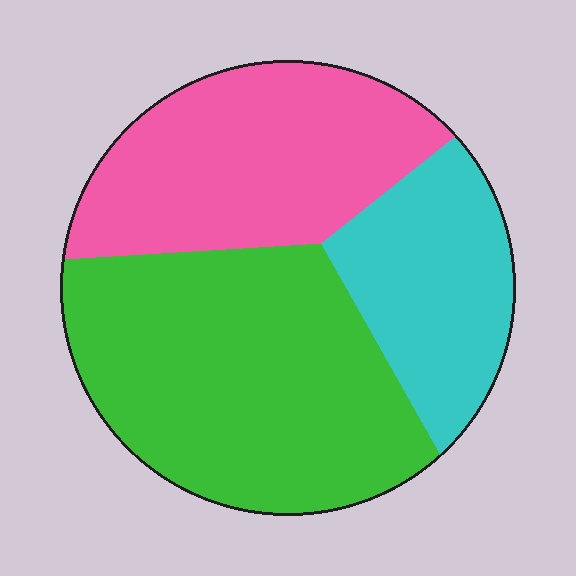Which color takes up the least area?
Cyan, at roughly 20%.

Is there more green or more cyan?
Green.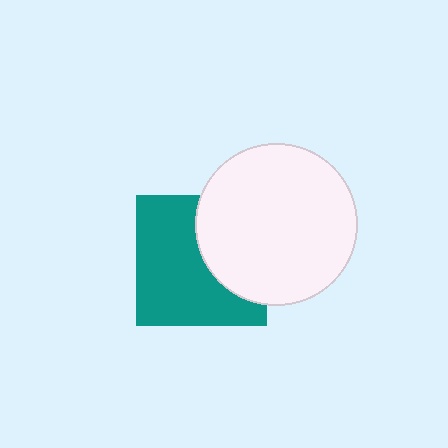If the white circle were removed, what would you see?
You would see the complete teal square.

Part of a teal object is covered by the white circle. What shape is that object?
It is a square.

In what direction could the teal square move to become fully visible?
The teal square could move left. That would shift it out from behind the white circle entirely.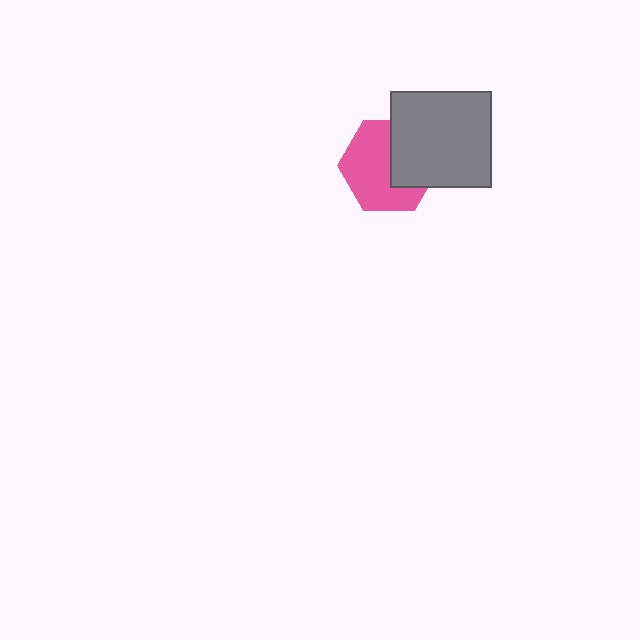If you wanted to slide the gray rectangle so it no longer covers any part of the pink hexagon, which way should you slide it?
Slide it right — that is the most direct way to separate the two shapes.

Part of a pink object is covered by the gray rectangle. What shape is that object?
It is a hexagon.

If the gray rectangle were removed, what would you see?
You would see the complete pink hexagon.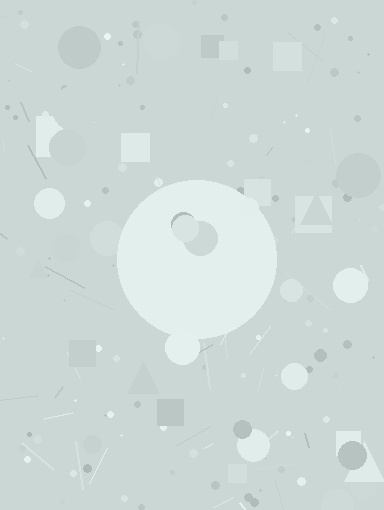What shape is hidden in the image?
A circle is hidden in the image.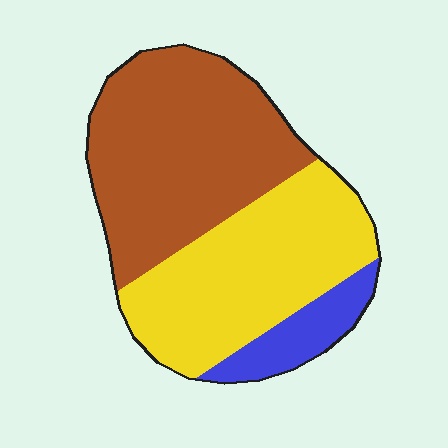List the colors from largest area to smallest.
From largest to smallest: brown, yellow, blue.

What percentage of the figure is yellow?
Yellow covers around 40% of the figure.